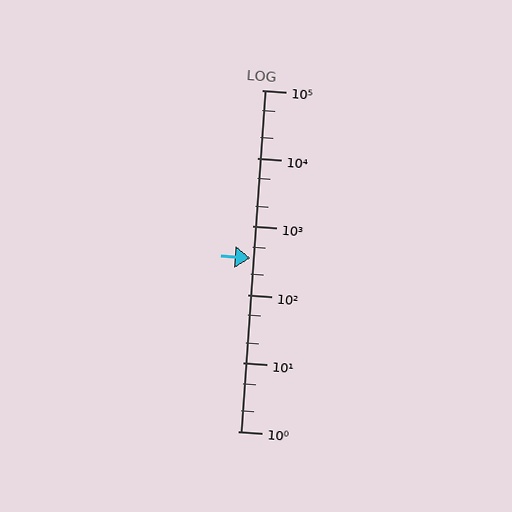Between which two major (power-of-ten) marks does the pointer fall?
The pointer is between 100 and 1000.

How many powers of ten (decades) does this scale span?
The scale spans 5 decades, from 1 to 100000.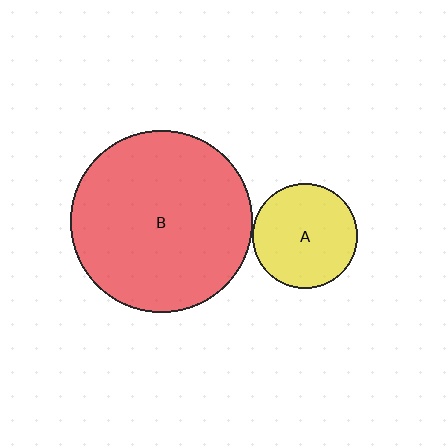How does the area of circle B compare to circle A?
Approximately 3.0 times.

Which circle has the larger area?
Circle B (red).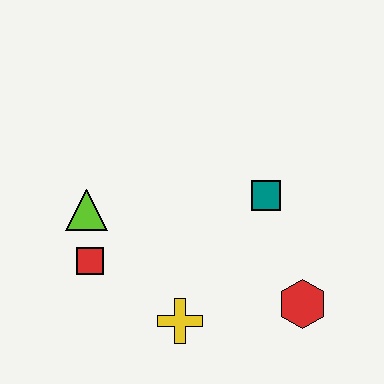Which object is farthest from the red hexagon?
The lime triangle is farthest from the red hexagon.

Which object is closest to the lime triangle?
The red square is closest to the lime triangle.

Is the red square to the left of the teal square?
Yes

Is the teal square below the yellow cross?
No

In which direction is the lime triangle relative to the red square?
The lime triangle is above the red square.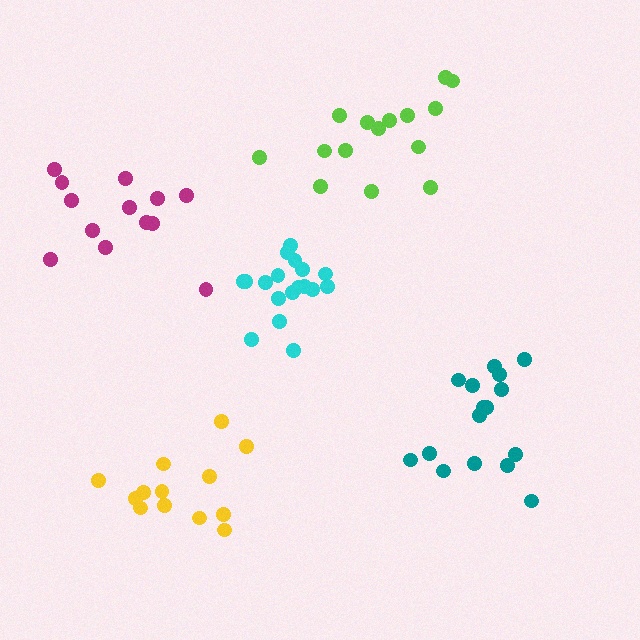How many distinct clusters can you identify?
There are 5 distinct clusters.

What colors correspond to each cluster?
The clusters are colored: magenta, teal, lime, cyan, yellow.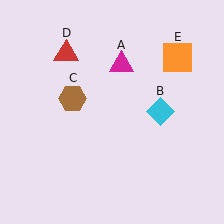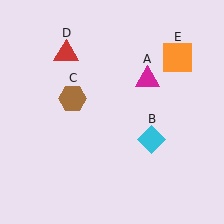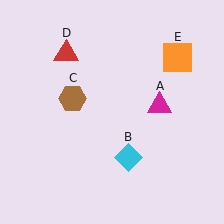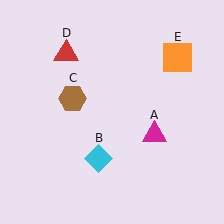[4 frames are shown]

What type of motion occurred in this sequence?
The magenta triangle (object A), cyan diamond (object B) rotated clockwise around the center of the scene.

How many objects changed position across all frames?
2 objects changed position: magenta triangle (object A), cyan diamond (object B).